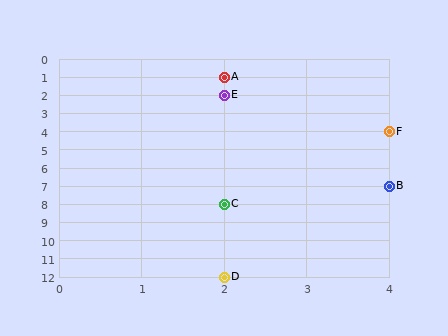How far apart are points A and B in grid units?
Points A and B are 2 columns and 6 rows apart (about 6.3 grid units diagonally).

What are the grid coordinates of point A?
Point A is at grid coordinates (2, 1).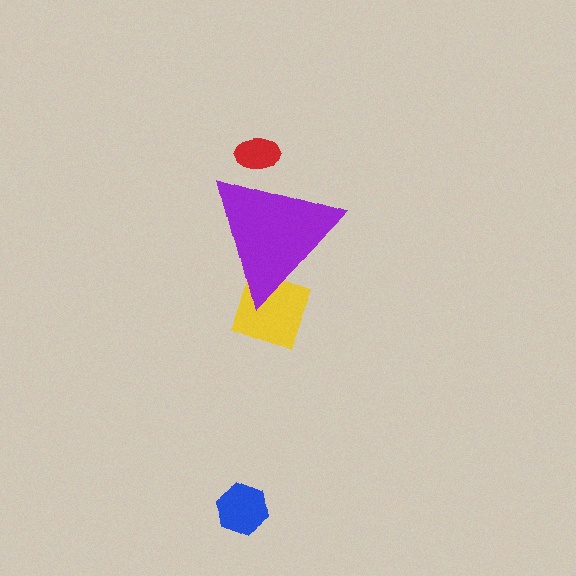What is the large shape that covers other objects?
A purple triangle.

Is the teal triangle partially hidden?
Yes, the teal triangle is partially hidden behind the purple triangle.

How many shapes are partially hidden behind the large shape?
3 shapes are partially hidden.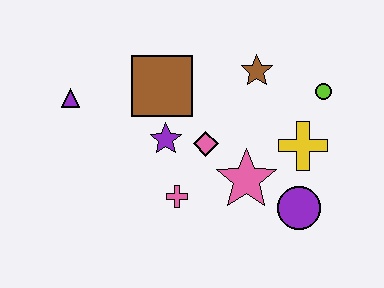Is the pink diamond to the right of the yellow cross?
No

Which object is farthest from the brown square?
The purple circle is farthest from the brown square.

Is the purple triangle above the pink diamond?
Yes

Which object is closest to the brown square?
The purple star is closest to the brown square.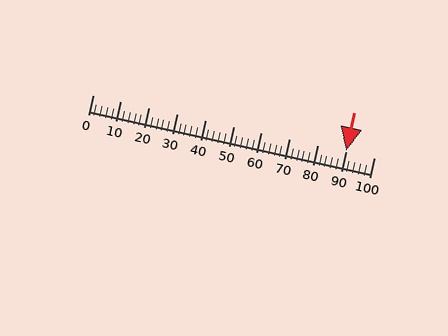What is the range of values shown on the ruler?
The ruler shows values from 0 to 100.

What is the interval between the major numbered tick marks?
The major tick marks are spaced 10 units apart.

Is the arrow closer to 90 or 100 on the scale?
The arrow is closer to 90.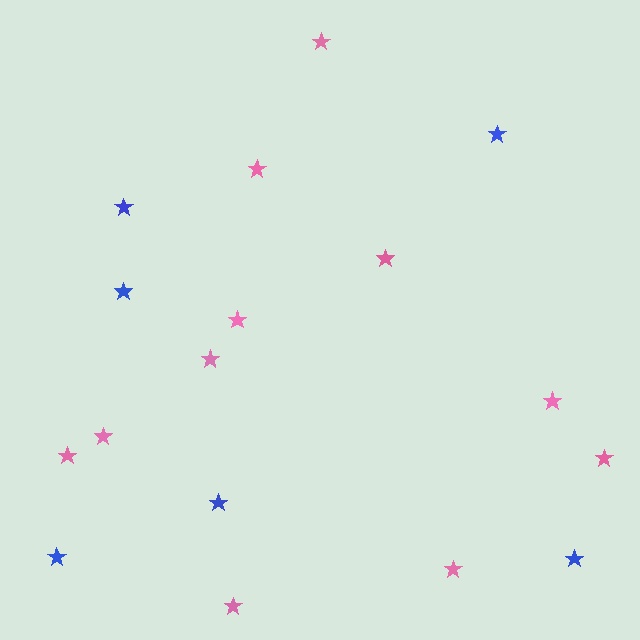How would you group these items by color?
There are 2 groups: one group of pink stars (11) and one group of blue stars (6).